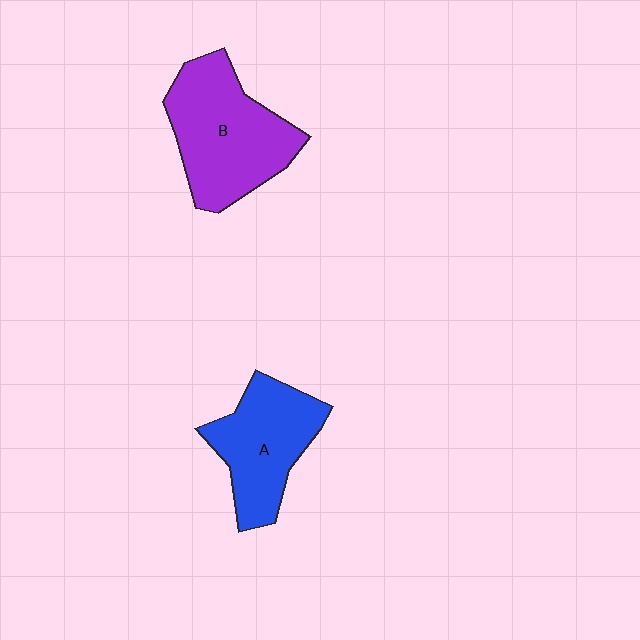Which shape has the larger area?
Shape B (purple).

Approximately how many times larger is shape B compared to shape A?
Approximately 1.2 times.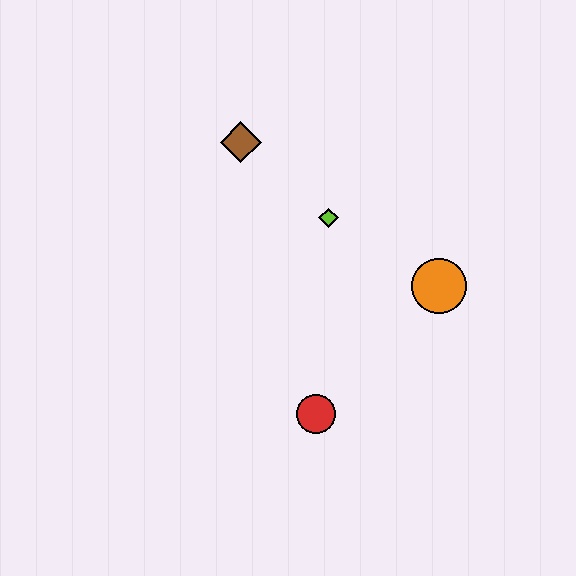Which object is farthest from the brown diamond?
The red circle is farthest from the brown diamond.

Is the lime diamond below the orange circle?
No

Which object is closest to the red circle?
The orange circle is closest to the red circle.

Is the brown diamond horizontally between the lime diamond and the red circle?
No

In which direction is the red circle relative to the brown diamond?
The red circle is below the brown diamond.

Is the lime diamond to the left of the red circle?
No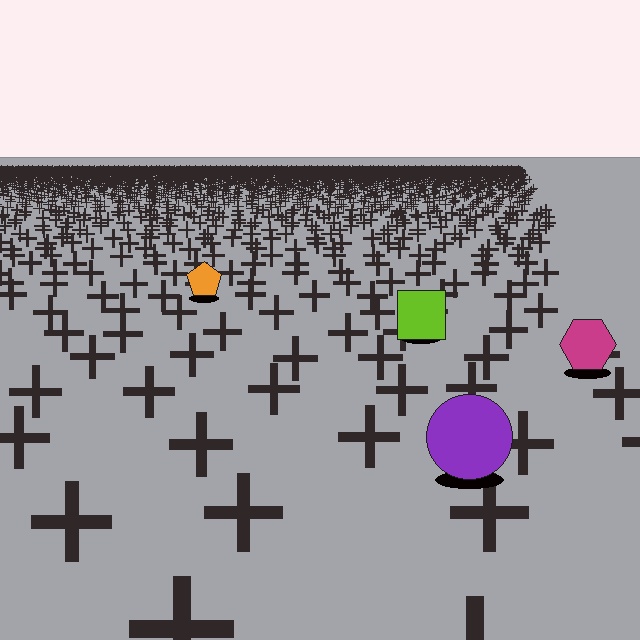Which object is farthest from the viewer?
The orange pentagon is farthest from the viewer. It appears smaller and the ground texture around it is denser.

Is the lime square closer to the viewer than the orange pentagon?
Yes. The lime square is closer — you can tell from the texture gradient: the ground texture is coarser near it.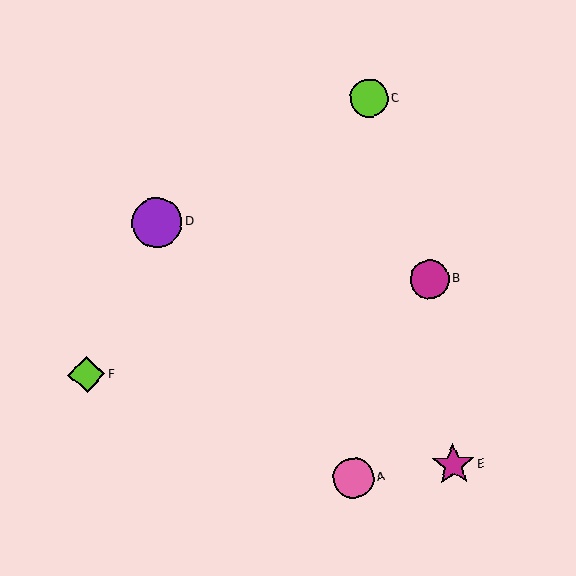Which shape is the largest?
The purple circle (labeled D) is the largest.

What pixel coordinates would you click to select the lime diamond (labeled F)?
Click at (86, 375) to select the lime diamond F.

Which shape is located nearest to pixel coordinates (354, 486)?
The pink circle (labeled A) at (354, 478) is nearest to that location.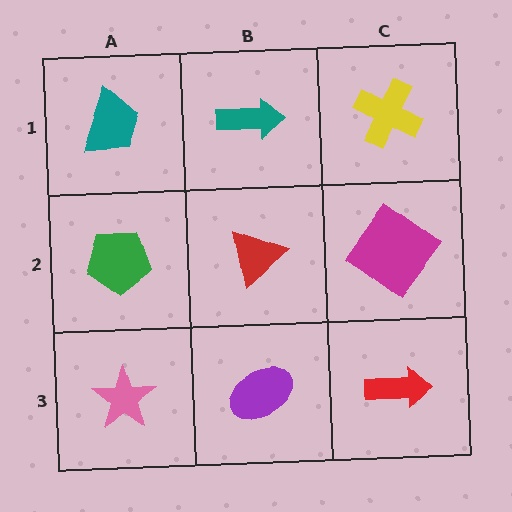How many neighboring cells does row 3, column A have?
2.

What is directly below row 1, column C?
A magenta diamond.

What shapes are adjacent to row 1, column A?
A green pentagon (row 2, column A), a teal arrow (row 1, column B).